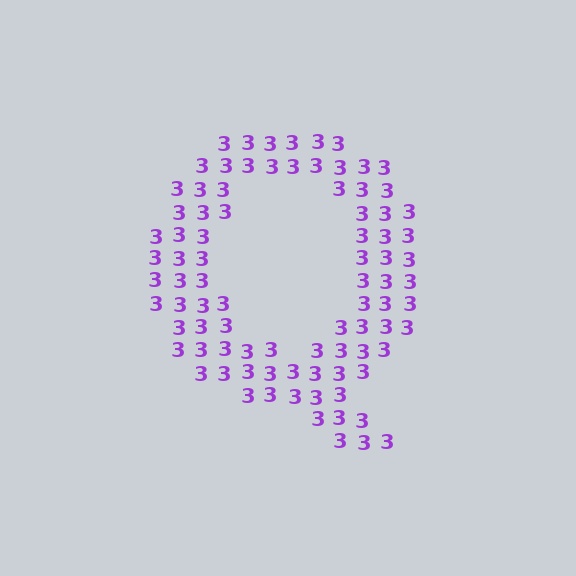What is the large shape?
The large shape is the letter Q.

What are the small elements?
The small elements are digit 3's.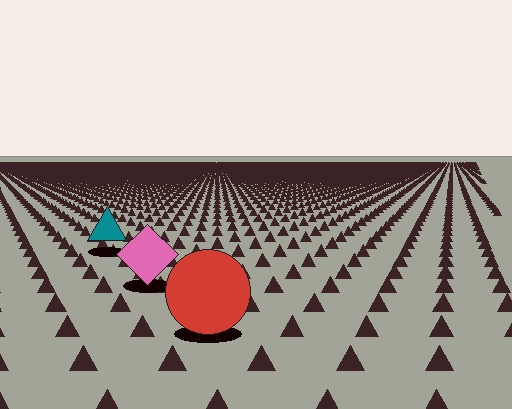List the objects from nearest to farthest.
From nearest to farthest: the red circle, the pink diamond, the teal triangle.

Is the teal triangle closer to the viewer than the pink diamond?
No. The pink diamond is closer — you can tell from the texture gradient: the ground texture is coarser near it.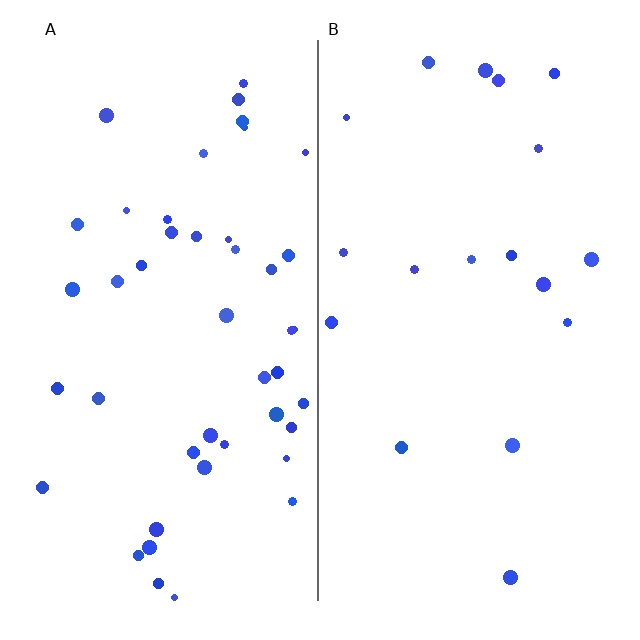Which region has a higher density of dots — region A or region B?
A (the left).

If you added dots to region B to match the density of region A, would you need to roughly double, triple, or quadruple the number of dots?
Approximately double.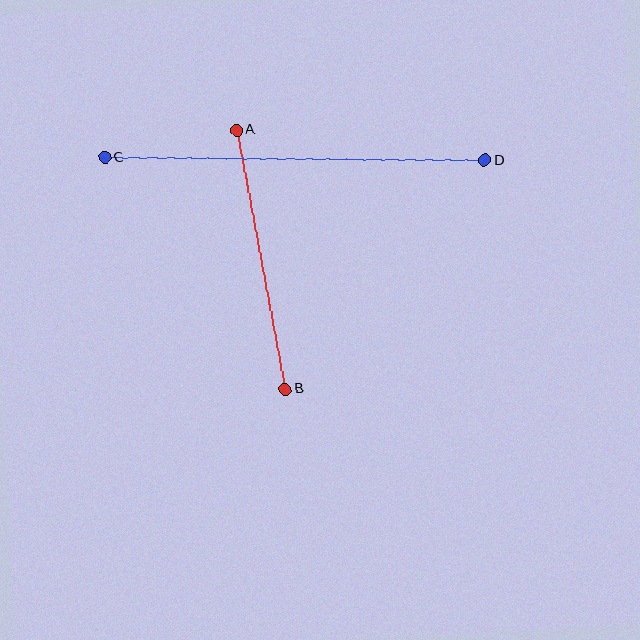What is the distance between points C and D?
The distance is approximately 380 pixels.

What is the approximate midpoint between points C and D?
The midpoint is at approximately (295, 159) pixels.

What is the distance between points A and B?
The distance is approximately 263 pixels.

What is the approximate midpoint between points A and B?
The midpoint is at approximately (261, 260) pixels.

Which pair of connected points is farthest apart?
Points C and D are farthest apart.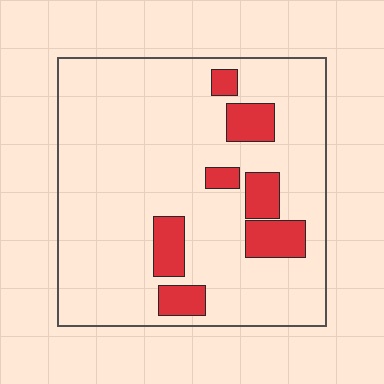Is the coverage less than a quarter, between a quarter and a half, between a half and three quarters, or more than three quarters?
Less than a quarter.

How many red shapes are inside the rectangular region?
7.